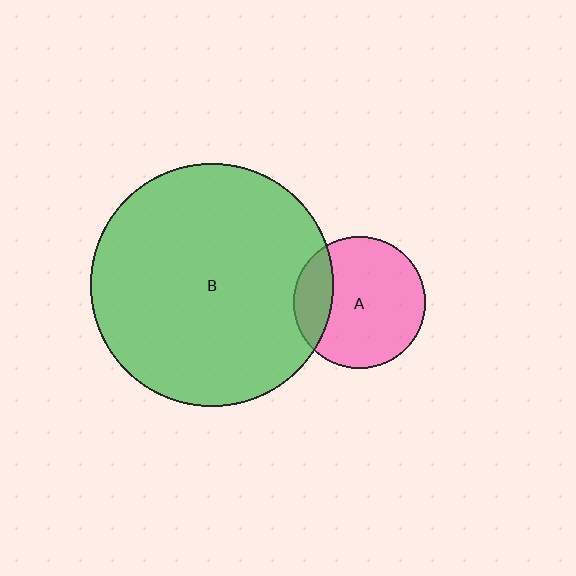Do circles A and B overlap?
Yes.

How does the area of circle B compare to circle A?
Approximately 3.4 times.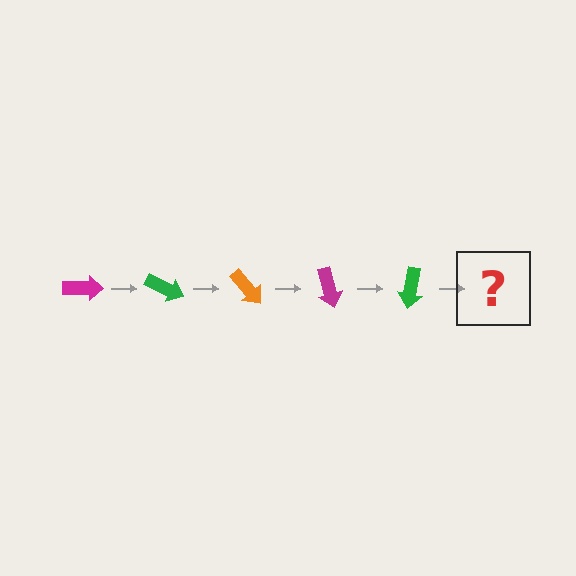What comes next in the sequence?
The next element should be an orange arrow, rotated 125 degrees from the start.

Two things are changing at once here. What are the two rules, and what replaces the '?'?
The two rules are that it rotates 25 degrees each step and the color cycles through magenta, green, and orange. The '?' should be an orange arrow, rotated 125 degrees from the start.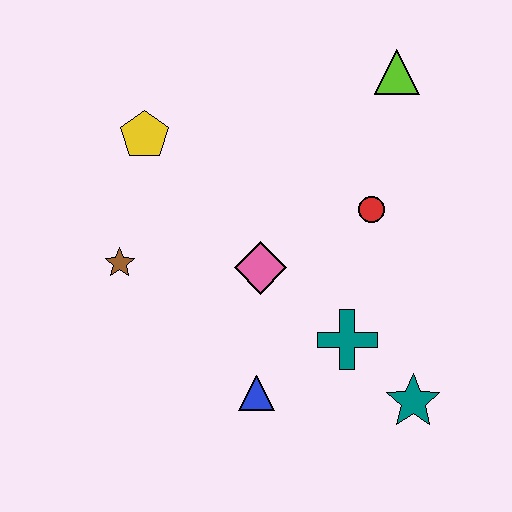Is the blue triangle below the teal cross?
Yes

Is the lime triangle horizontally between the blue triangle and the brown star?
No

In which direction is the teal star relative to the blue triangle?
The teal star is to the right of the blue triangle.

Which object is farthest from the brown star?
The lime triangle is farthest from the brown star.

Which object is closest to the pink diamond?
The teal cross is closest to the pink diamond.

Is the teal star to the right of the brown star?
Yes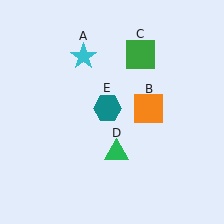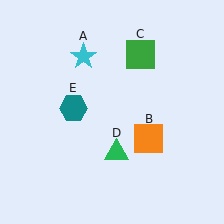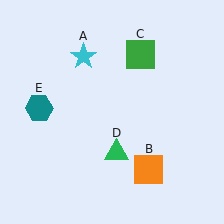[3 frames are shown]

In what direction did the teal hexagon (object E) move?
The teal hexagon (object E) moved left.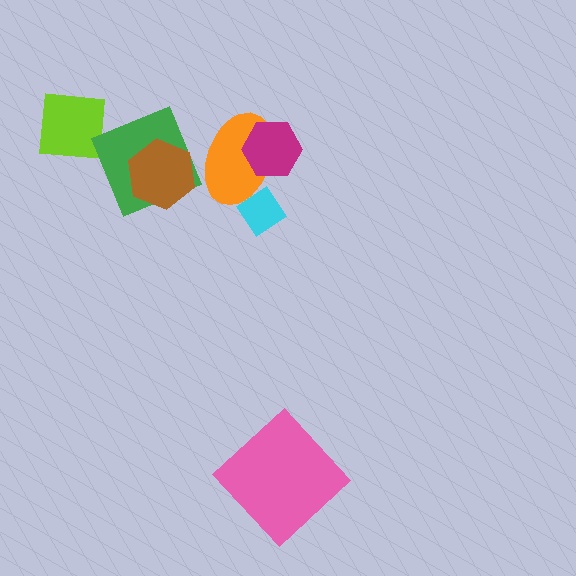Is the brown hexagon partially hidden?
No, no other shape covers it.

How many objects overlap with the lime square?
0 objects overlap with the lime square.